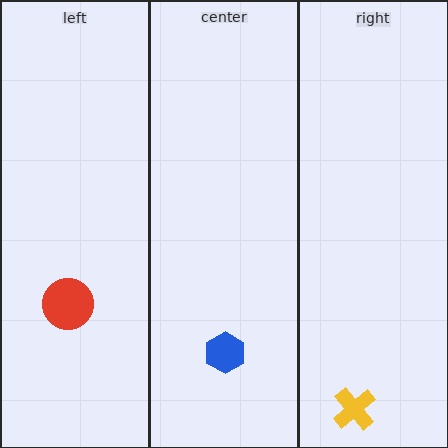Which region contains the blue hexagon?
The center region.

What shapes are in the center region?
The blue hexagon.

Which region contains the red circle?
The left region.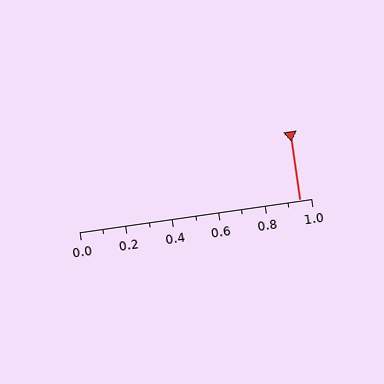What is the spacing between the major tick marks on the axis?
The major ticks are spaced 0.2 apart.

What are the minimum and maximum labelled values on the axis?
The axis runs from 0.0 to 1.0.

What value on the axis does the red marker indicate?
The marker indicates approximately 0.95.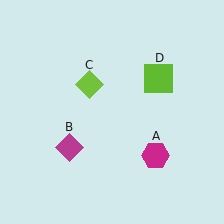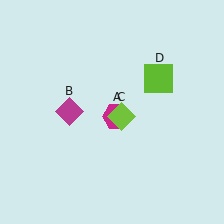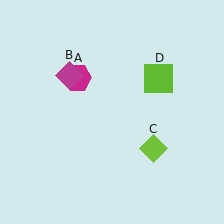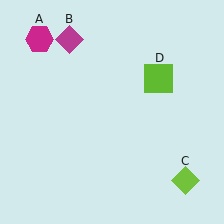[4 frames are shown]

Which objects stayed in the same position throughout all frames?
Lime square (object D) remained stationary.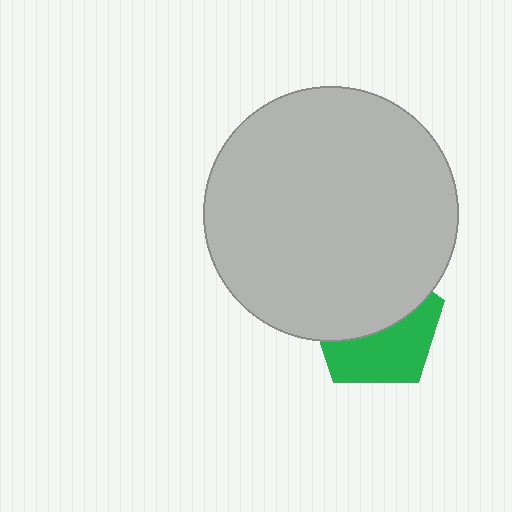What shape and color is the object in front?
The object in front is a light gray circle.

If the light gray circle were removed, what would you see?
You would see the complete green pentagon.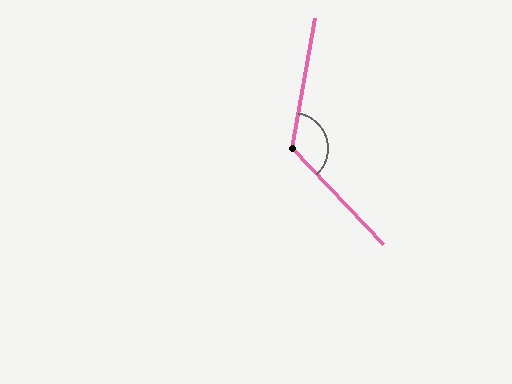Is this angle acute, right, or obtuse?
It is obtuse.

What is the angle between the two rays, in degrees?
Approximately 126 degrees.